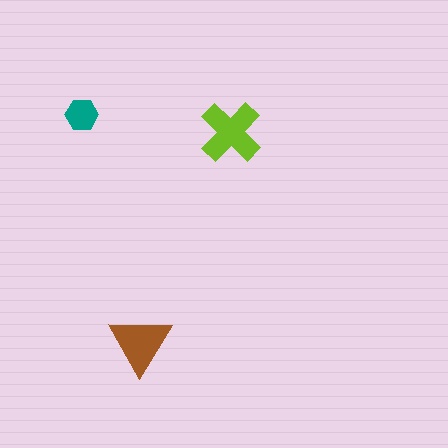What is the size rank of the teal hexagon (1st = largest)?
3rd.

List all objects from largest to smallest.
The lime cross, the brown triangle, the teal hexagon.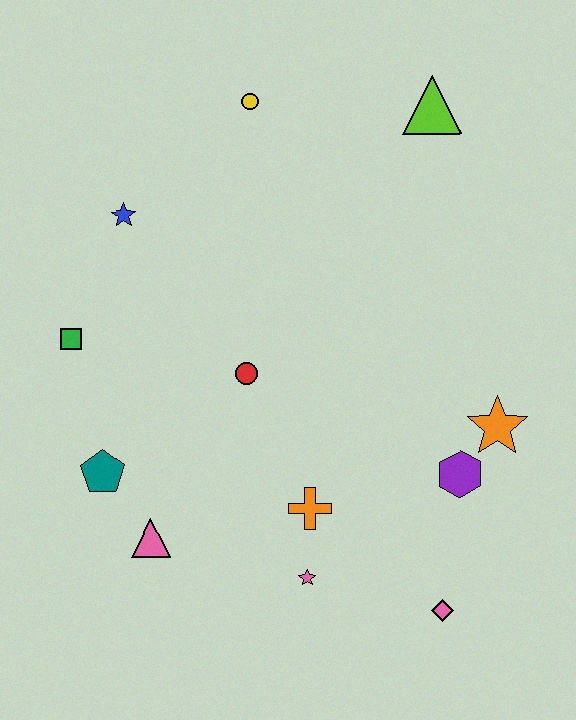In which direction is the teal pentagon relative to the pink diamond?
The teal pentagon is to the left of the pink diamond.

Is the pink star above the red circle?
No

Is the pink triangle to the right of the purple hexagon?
No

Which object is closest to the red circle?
The orange cross is closest to the red circle.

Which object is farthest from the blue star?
The pink diamond is farthest from the blue star.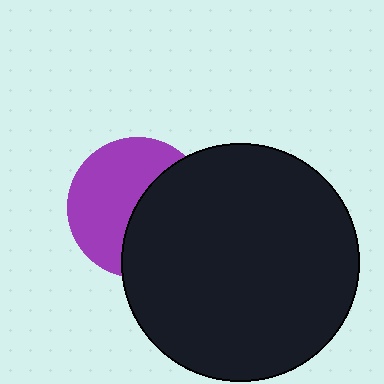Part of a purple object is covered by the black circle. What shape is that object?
It is a circle.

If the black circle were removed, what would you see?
You would see the complete purple circle.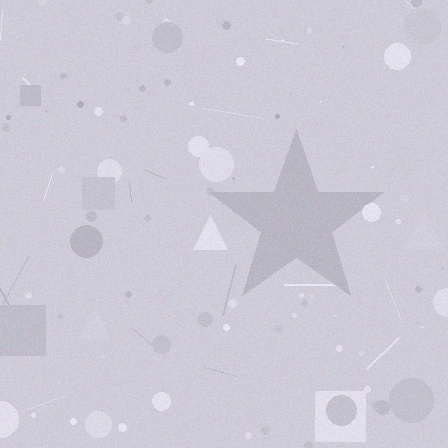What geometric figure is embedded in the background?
A star is embedded in the background.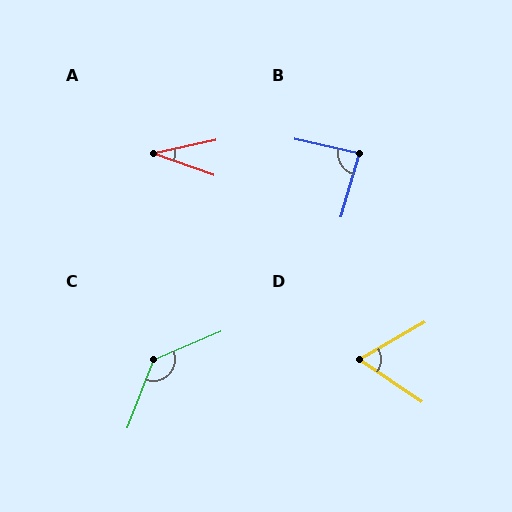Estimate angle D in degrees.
Approximately 64 degrees.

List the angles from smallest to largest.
A (31°), D (64°), B (86°), C (134°).